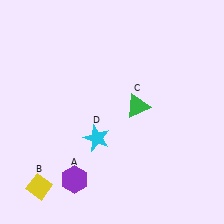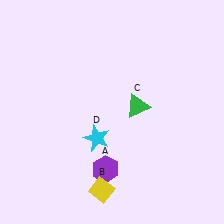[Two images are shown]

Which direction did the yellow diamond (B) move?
The yellow diamond (B) moved right.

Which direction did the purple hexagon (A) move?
The purple hexagon (A) moved right.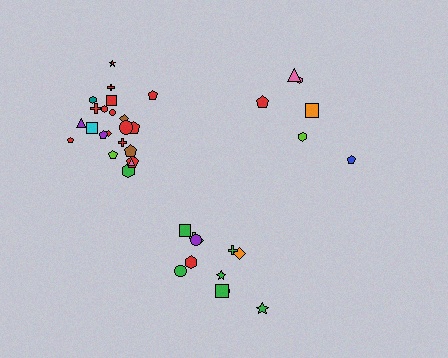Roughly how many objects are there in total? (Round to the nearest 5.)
Roughly 40 objects in total.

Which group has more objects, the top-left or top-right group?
The top-left group.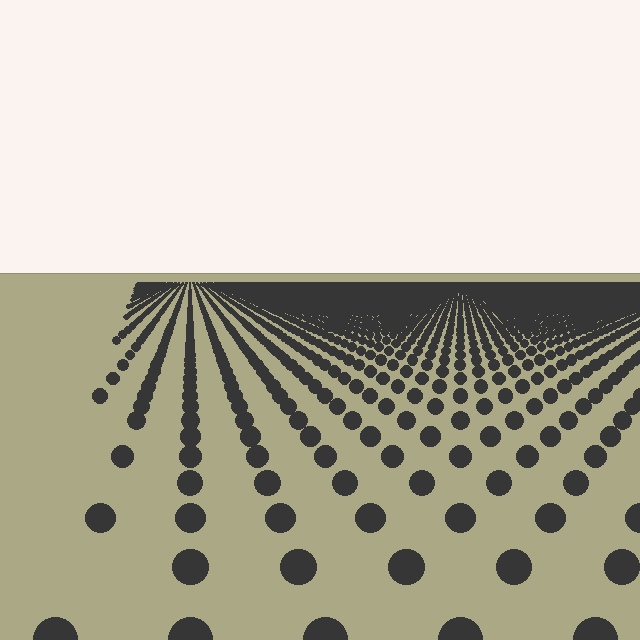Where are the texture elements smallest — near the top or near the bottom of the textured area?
Near the top.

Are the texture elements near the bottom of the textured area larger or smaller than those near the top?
Larger. Near the bottom, elements are closer to the viewer and appear at a bigger on-screen size.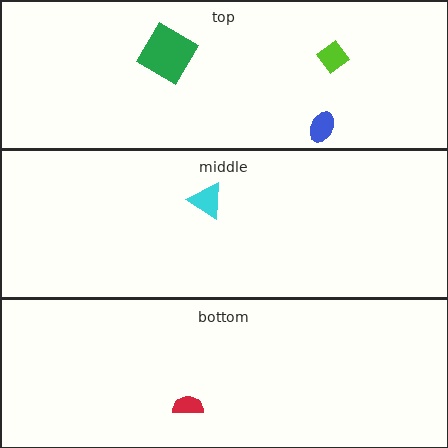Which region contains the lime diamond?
The top region.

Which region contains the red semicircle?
The bottom region.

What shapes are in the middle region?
The cyan triangle.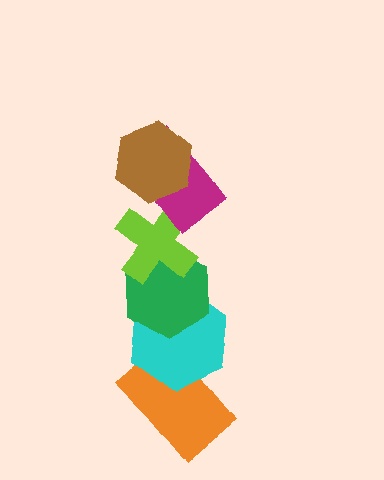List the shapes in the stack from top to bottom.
From top to bottom: the brown hexagon, the magenta rectangle, the lime cross, the green hexagon, the cyan hexagon, the orange rectangle.